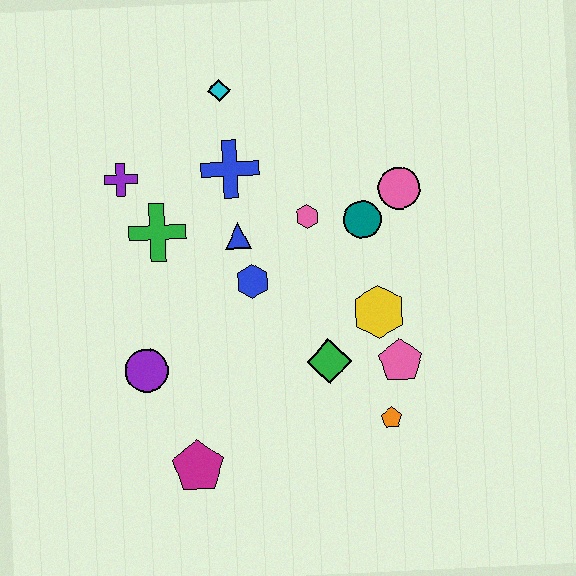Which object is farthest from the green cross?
The orange pentagon is farthest from the green cross.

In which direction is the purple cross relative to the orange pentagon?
The purple cross is to the left of the orange pentagon.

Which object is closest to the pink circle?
The teal circle is closest to the pink circle.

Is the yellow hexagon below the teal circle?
Yes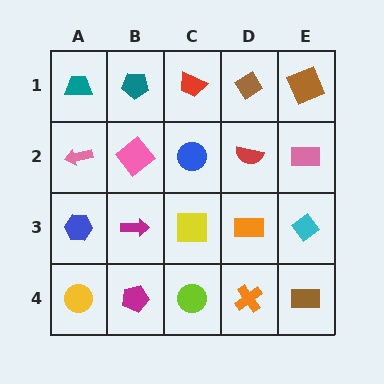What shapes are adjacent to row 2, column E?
A brown square (row 1, column E), a cyan diamond (row 3, column E), a red semicircle (row 2, column D).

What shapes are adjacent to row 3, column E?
A pink rectangle (row 2, column E), a brown rectangle (row 4, column E), an orange rectangle (row 3, column D).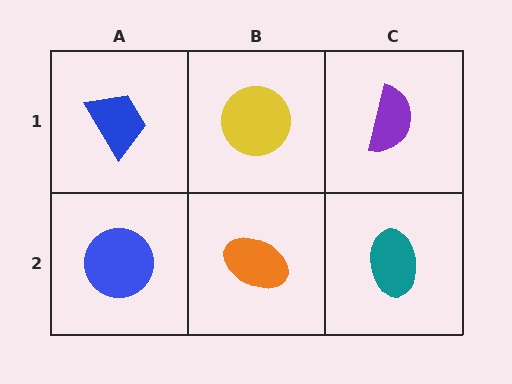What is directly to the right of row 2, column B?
A teal ellipse.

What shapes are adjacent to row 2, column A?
A blue trapezoid (row 1, column A), an orange ellipse (row 2, column B).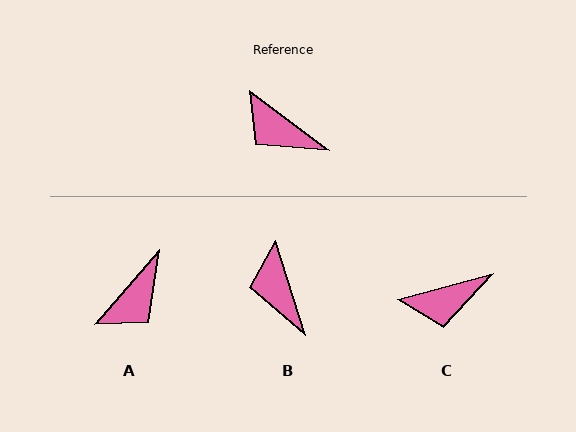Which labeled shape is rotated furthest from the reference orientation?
A, about 86 degrees away.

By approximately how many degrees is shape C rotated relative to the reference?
Approximately 52 degrees counter-clockwise.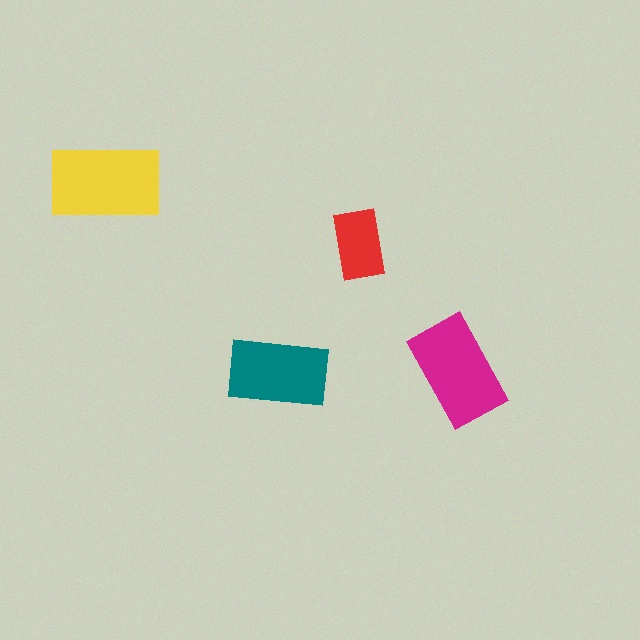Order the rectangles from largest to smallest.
the yellow one, the magenta one, the teal one, the red one.